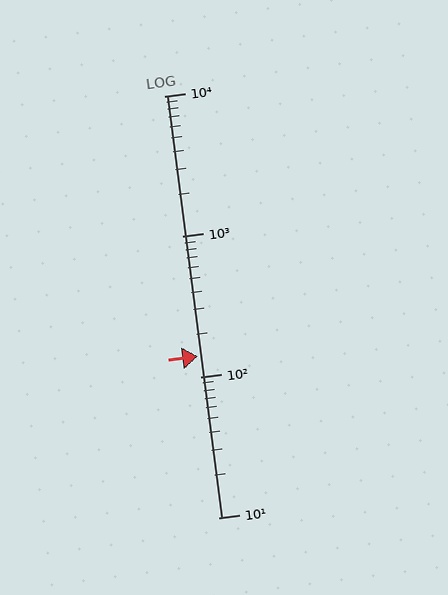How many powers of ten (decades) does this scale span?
The scale spans 3 decades, from 10 to 10000.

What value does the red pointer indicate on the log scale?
The pointer indicates approximately 140.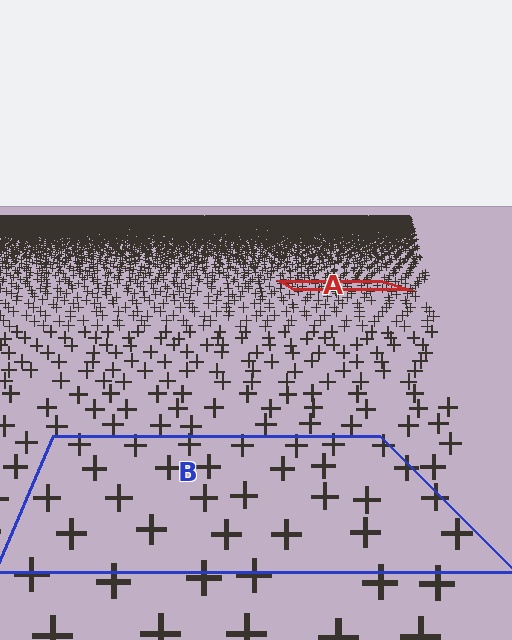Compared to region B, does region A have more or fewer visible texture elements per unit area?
Region A has more texture elements per unit area — they are packed more densely because it is farther away.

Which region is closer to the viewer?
Region B is closer. The texture elements there are larger and more spread out.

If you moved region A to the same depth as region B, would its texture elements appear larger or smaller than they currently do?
They would appear larger. At a closer depth, the same texture elements are projected at a bigger on-screen size.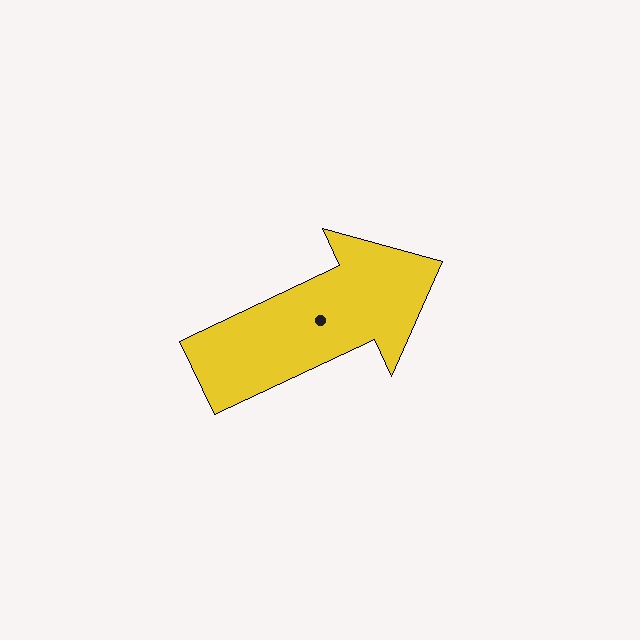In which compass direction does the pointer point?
Northeast.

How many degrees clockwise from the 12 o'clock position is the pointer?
Approximately 65 degrees.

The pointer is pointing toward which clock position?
Roughly 2 o'clock.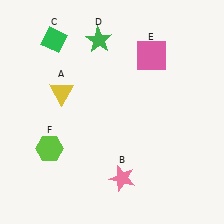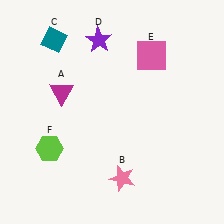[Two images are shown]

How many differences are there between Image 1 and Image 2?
There are 3 differences between the two images.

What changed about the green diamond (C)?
In Image 1, C is green. In Image 2, it changed to teal.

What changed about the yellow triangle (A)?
In Image 1, A is yellow. In Image 2, it changed to magenta.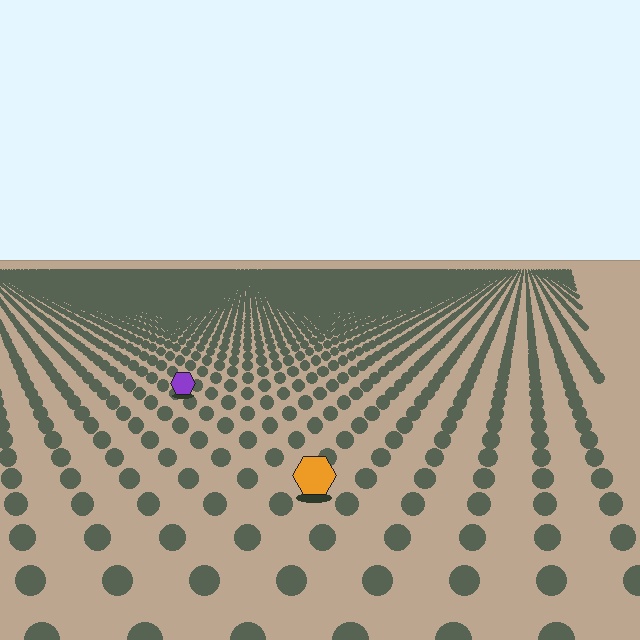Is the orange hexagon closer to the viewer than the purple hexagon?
Yes. The orange hexagon is closer — you can tell from the texture gradient: the ground texture is coarser near it.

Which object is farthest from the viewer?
The purple hexagon is farthest from the viewer. It appears smaller and the ground texture around it is denser.